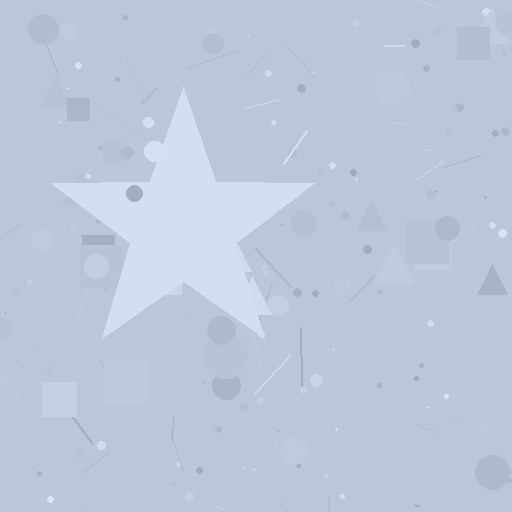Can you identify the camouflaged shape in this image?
The camouflaged shape is a star.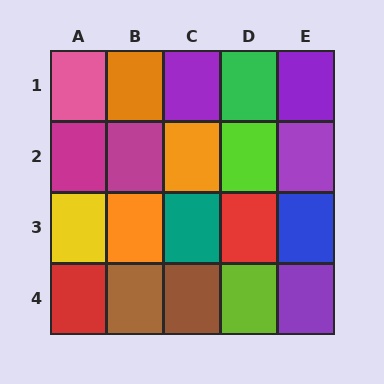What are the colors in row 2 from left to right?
Magenta, magenta, orange, lime, purple.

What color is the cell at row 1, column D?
Green.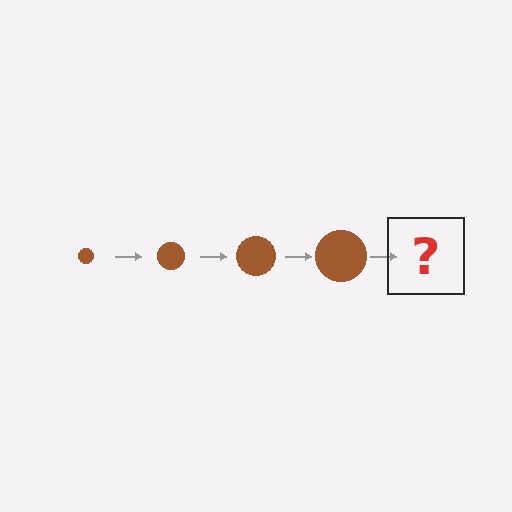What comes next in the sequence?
The next element should be a brown circle, larger than the previous one.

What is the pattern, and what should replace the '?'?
The pattern is that the circle gets progressively larger each step. The '?' should be a brown circle, larger than the previous one.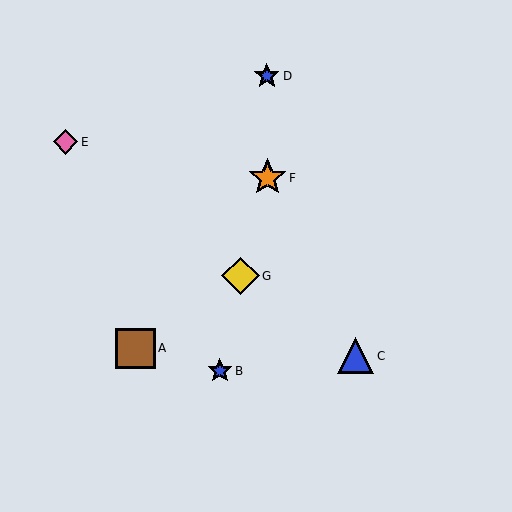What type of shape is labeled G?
Shape G is a yellow diamond.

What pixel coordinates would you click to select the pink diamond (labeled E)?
Click at (66, 142) to select the pink diamond E.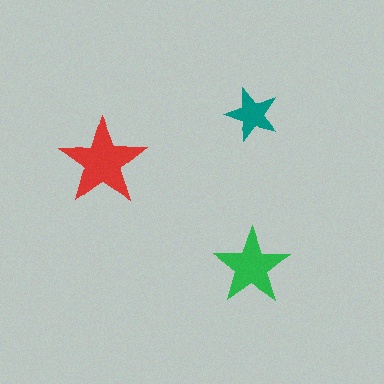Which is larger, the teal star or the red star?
The red one.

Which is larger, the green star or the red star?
The red one.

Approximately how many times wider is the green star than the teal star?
About 1.5 times wider.